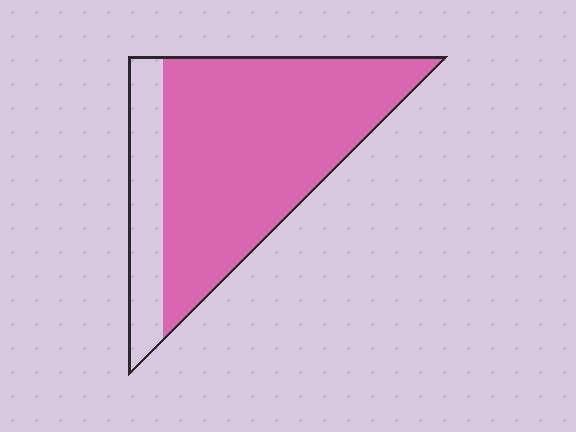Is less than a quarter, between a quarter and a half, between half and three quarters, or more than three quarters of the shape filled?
More than three quarters.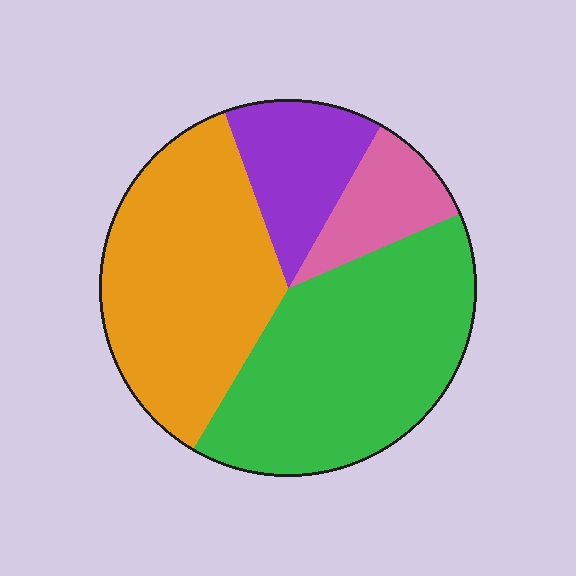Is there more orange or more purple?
Orange.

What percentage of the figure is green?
Green covers around 40% of the figure.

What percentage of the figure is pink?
Pink covers about 10% of the figure.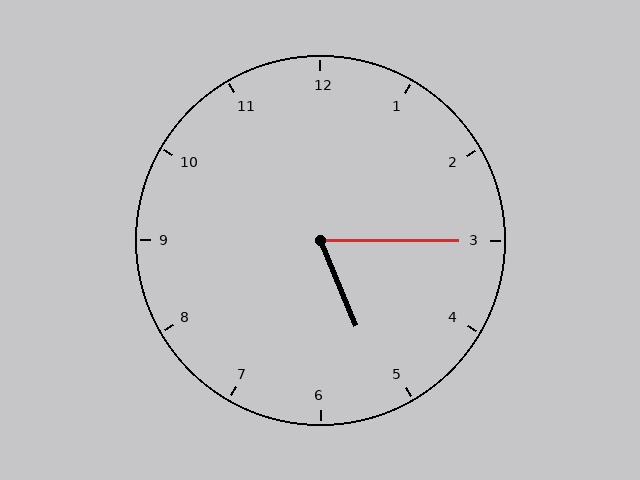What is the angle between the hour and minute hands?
Approximately 68 degrees.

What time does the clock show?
5:15.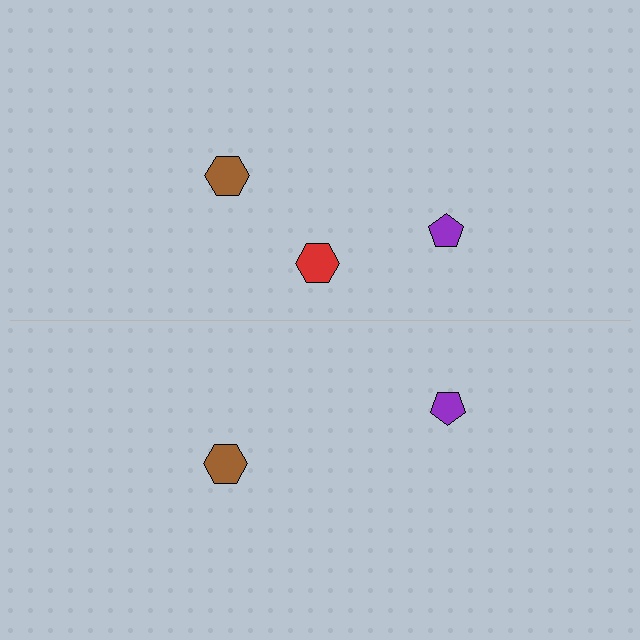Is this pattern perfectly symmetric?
No, the pattern is not perfectly symmetric. A red hexagon is missing from the bottom side.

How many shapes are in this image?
There are 5 shapes in this image.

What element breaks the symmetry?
A red hexagon is missing from the bottom side.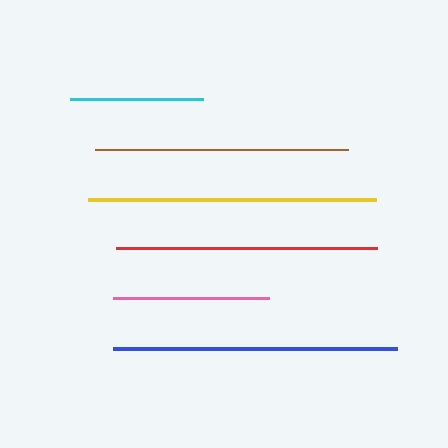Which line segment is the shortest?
The cyan line is the shortest at approximately 133 pixels.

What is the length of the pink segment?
The pink segment is approximately 156 pixels long.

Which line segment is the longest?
The yellow line is the longest at approximately 288 pixels.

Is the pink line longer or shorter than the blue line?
The blue line is longer than the pink line.